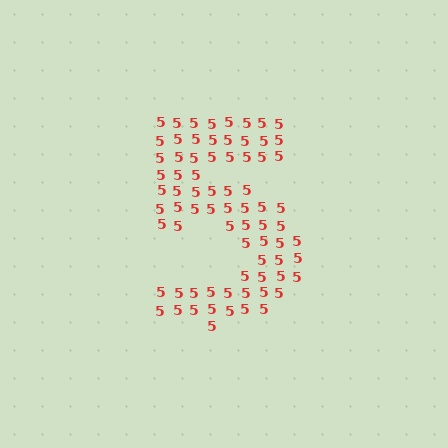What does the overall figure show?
The overall figure shows the digit 5.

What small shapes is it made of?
It is made of small digit 5's.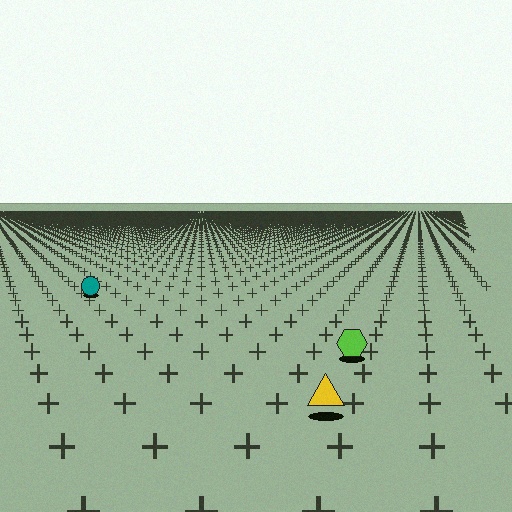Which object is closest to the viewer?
The yellow triangle is closest. The texture marks near it are larger and more spread out.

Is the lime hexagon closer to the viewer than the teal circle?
Yes. The lime hexagon is closer — you can tell from the texture gradient: the ground texture is coarser near it.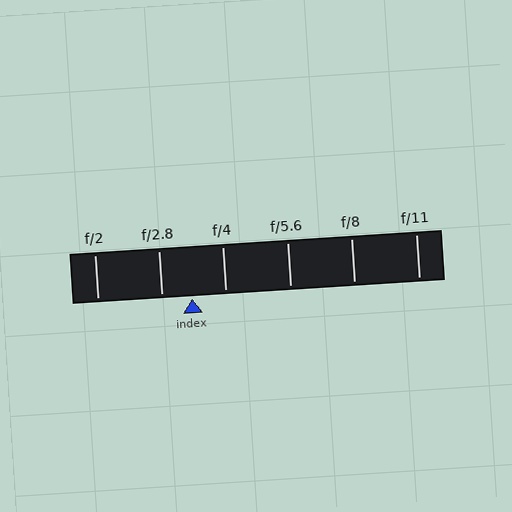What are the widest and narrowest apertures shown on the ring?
The widest aperture shown is f/2 and the narrowest is f/11.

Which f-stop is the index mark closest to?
The index mark is closest to f/2.8.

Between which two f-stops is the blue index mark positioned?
The index mark is between f/2.8 and f/4.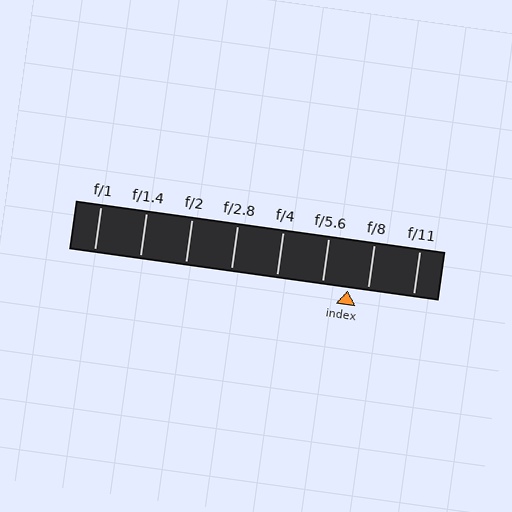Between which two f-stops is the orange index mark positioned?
The index mark is between f/5.6 and f/8.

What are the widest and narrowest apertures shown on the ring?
The widest aperture shown is f/1 and the narrowest is f/11.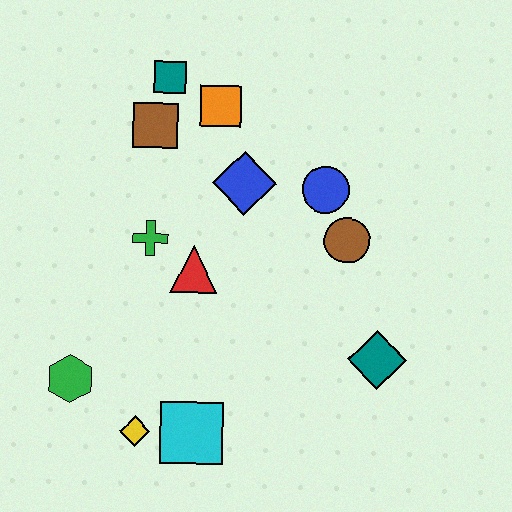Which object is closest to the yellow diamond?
The cyan square is closest to the yellow diamond.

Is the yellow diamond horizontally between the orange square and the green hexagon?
Yes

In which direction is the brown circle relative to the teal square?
The brown circle is to the right of the teal square.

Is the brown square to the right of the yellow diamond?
Yes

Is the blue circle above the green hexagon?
Yes